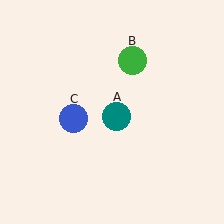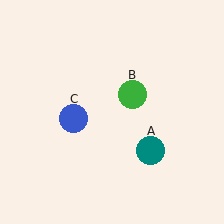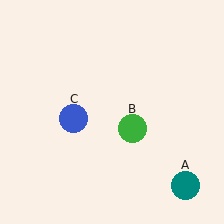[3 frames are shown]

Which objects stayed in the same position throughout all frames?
Blue circle (object C) remained stationary.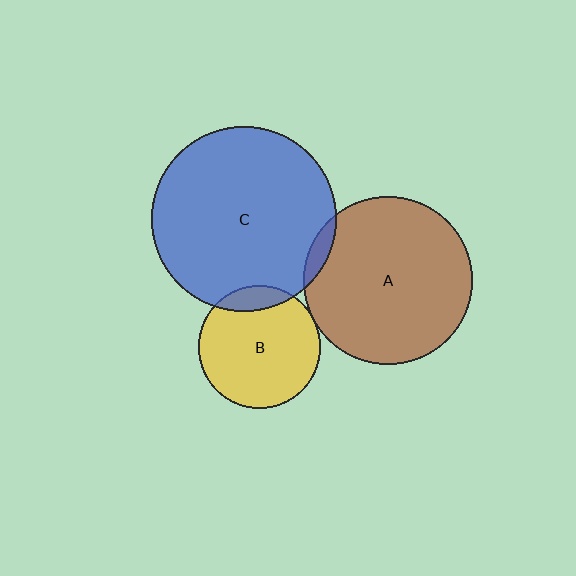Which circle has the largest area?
Circle C (blue).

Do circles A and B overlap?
Yes.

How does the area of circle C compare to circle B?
Approximately 2.3 times.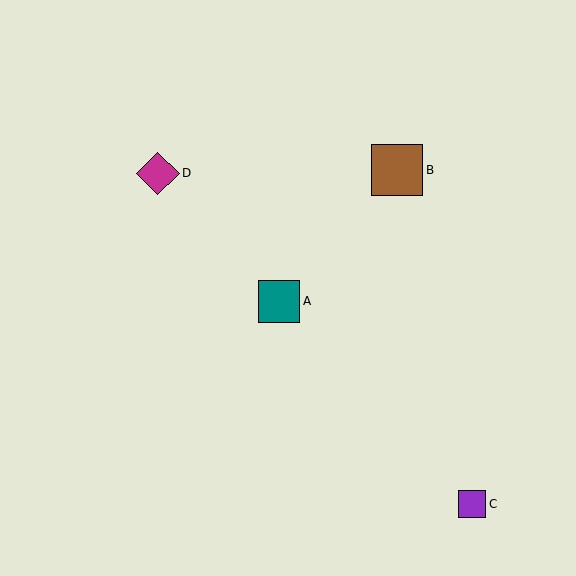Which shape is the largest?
The brown square (labeled B) is the largest.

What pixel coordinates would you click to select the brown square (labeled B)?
Click at (397, 170) to select the brown square B.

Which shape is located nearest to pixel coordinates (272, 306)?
The teal square (labeled A) at (279, 301) is nearest to that location.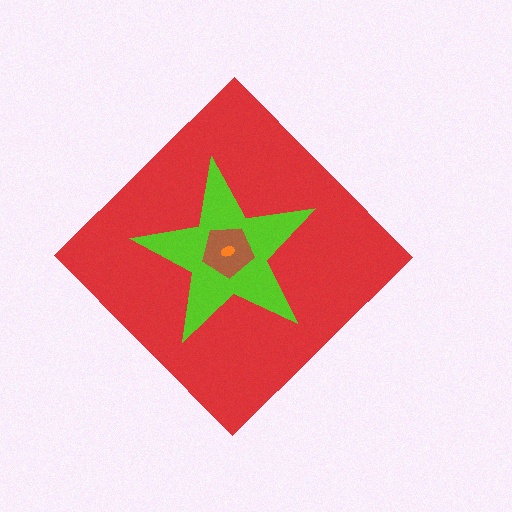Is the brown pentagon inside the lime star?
Yes.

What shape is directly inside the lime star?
The brown pentagon.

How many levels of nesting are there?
4.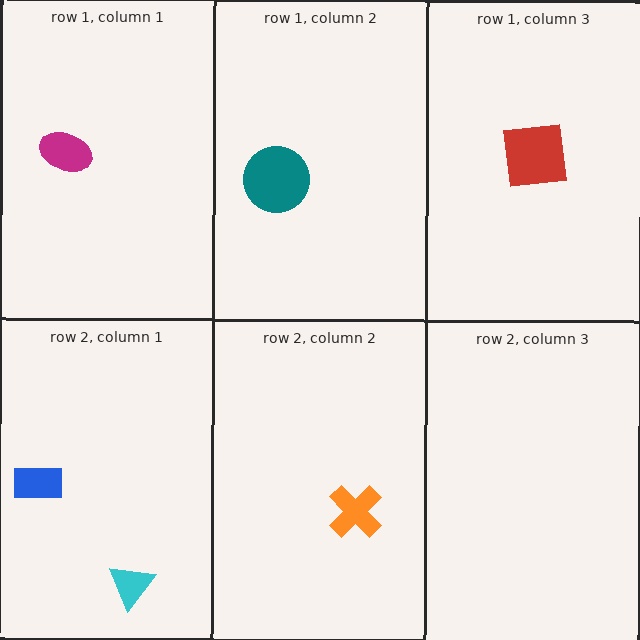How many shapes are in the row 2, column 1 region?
2.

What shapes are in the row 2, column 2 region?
The orange cross.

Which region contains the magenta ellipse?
The row 1, column 1 region.